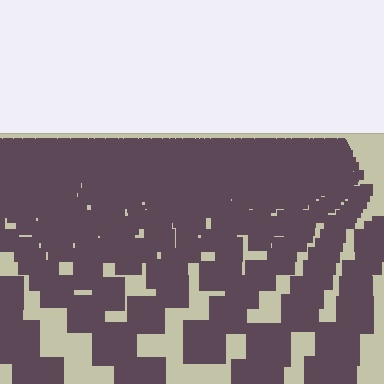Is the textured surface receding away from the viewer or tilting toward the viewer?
The surface is receding away from the viewer. Texture elements get smaller and denser toward the top.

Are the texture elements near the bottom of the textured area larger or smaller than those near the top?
Larger. Near the bottom, elements are closer to the viewer and appear at a bigger on-screen size.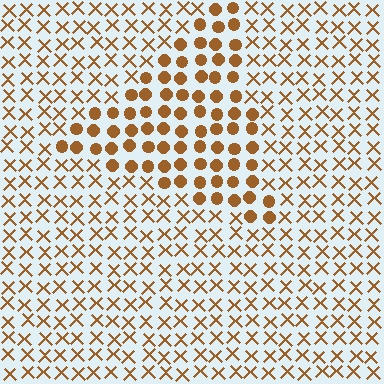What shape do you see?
I see a triangle.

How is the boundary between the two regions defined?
The boundary is defined by a change in element shape: circles inside vs. X marks outside. All elements share the same color and spacing.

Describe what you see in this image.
The image is filled with small brown elements arranged in a uniform grid. A triangle-shaped region contains circles, while the surrounding area contains X marks. The boundary is defined purely by the change in element shape.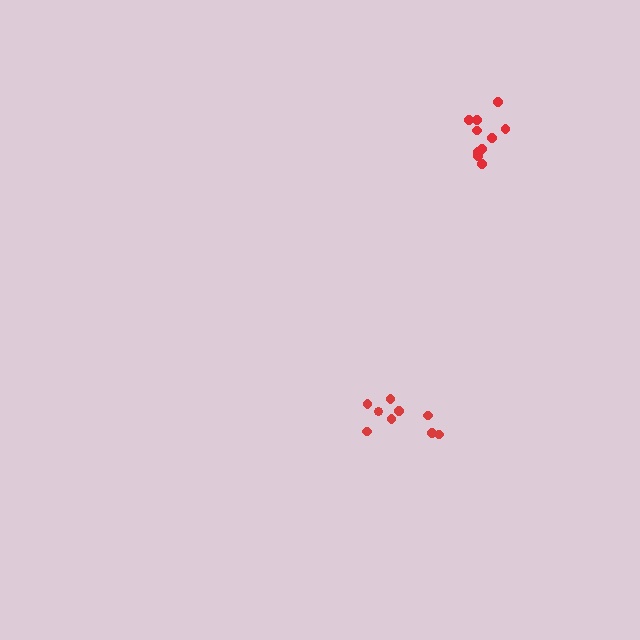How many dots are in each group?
Group 1: 9 dots, Group 2: 10 dots (19 total).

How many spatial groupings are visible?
There are 2 spatial groupings.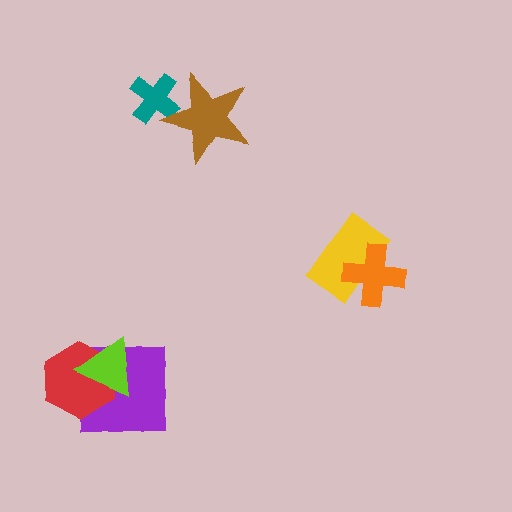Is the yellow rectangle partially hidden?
Yes, it is partially covered by another shape.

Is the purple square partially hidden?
Yes, it is partially covered by another shape.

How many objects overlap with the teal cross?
1 object overlaps with the teal cross.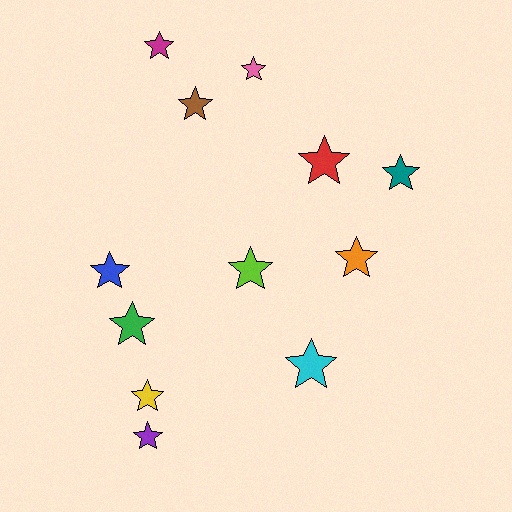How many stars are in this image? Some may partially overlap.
There are 12 stars.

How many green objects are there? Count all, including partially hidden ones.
There is 1 green object.